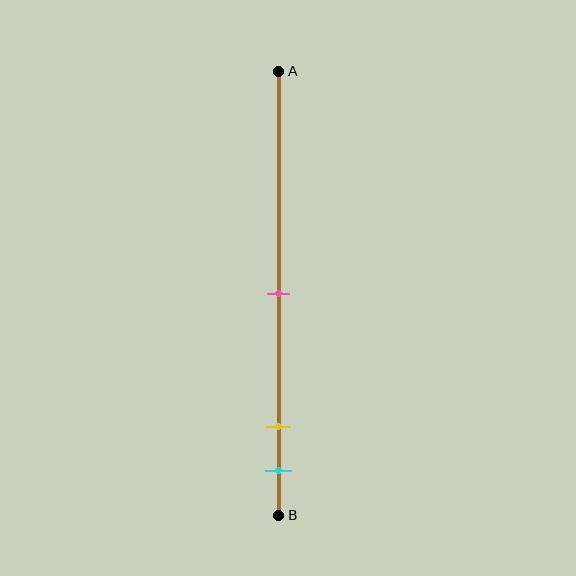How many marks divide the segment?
There are 3 marks dividing the segment.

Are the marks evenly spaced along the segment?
No, the marks are not evenly spaced.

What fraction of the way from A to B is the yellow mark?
The yellow mark is approximately 80% (0.8) of the way from A to B.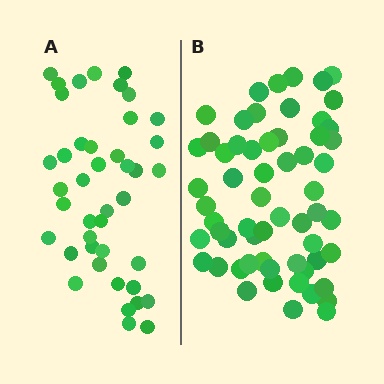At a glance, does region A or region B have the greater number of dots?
Region B (the right region) has more dots.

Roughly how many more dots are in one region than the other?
Region B has approximately 20 more dots than region A.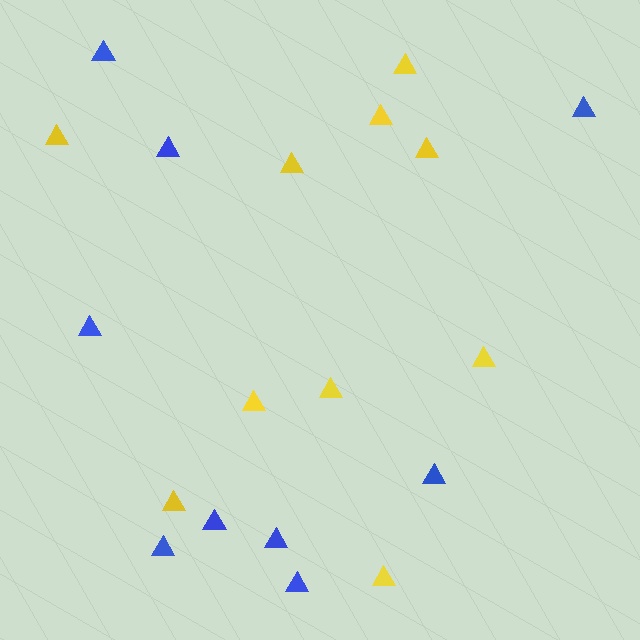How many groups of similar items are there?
There are 2 groups: one group of yellow triangles (10) and one group of blue triangles (9).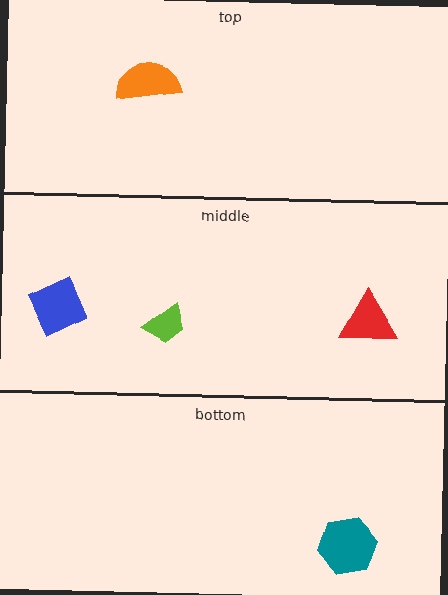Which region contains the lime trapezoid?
The middle region.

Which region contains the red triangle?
The middle region.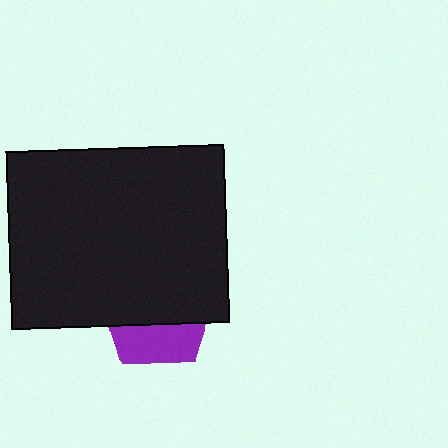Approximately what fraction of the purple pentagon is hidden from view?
Roughly 65% of the purple pentagon is hidden behind the black rectangle.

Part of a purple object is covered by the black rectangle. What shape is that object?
It is a pentagon.